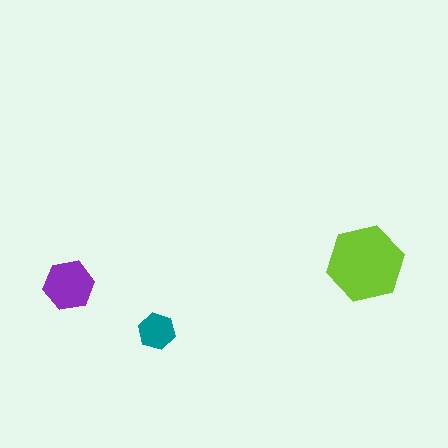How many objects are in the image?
There are 3 objects in the image.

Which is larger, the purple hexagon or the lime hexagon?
The lime one.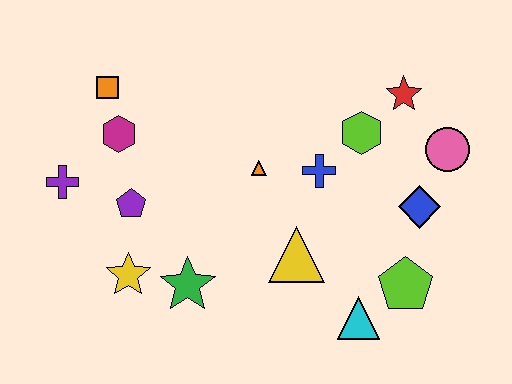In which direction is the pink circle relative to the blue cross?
The pink circle is to the right of the blue cross.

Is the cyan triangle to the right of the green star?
Yes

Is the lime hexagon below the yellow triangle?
No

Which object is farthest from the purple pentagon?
The pink circle is farthest from the purple pentagon.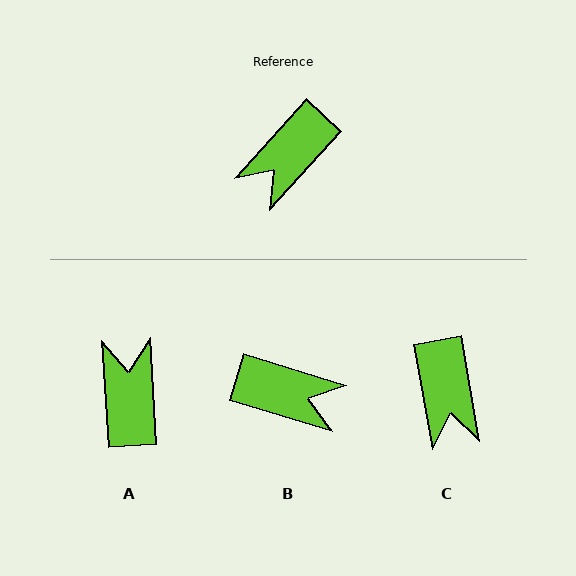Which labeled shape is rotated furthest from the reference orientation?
A, about 134 degrees away.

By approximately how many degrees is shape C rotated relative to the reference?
Approximately 52 degrees counter-clockwise.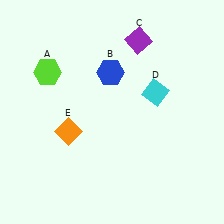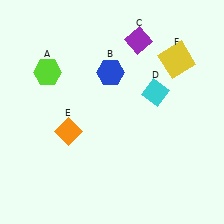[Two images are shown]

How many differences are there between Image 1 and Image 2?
There is 1 difference between the two images.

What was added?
A yellow square (F) was added in Image 2.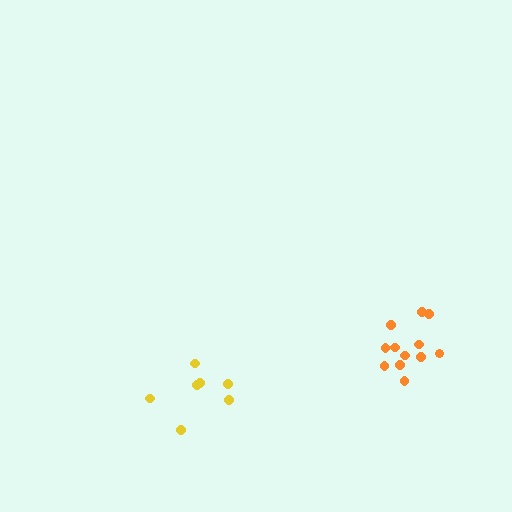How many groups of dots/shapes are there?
There are 2 groups.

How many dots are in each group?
Group 1: 12 dots, Group 2: 7 dots (19 total).